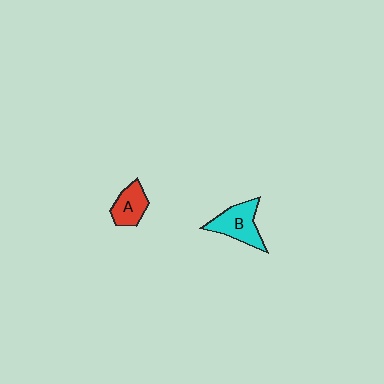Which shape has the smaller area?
Shape A (red).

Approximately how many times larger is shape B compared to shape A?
Approximately 1.4 times.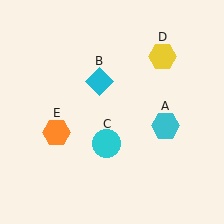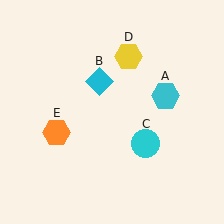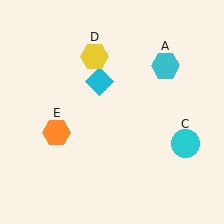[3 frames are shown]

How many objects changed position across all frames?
3 objects changed position: cyan hexagon (object A), cyan circle (object C), yellow hexagon (object D).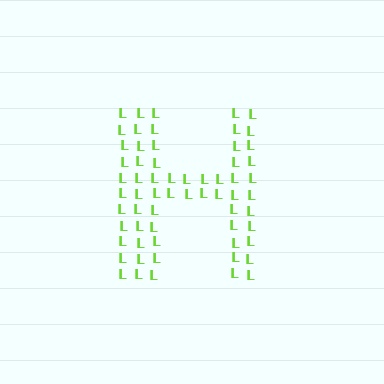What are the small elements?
The small elements are letter L's.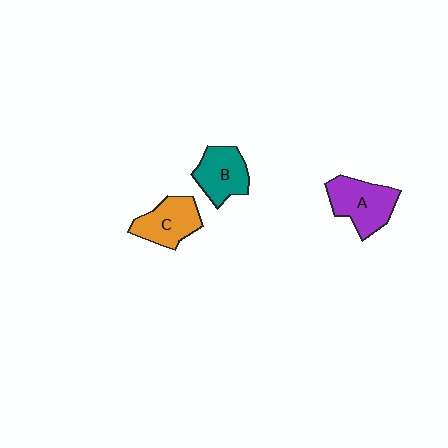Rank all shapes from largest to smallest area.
From largest to smallest: A (purple), C (orange), B (teal).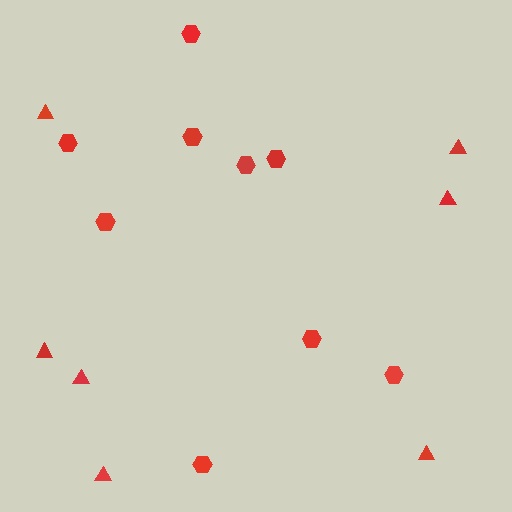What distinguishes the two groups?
There are 2 groups: one group of triangles (7) and one group of hexagons (9).